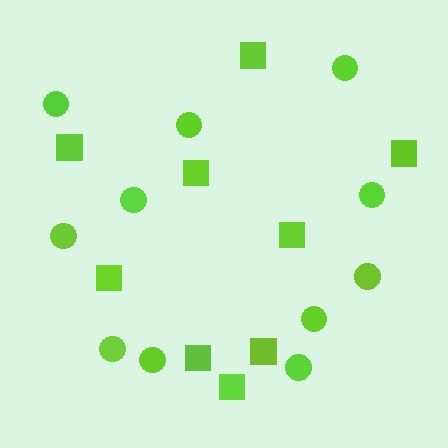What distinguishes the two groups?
There are 2 groups: one group of squares (9) and one group of circles (11).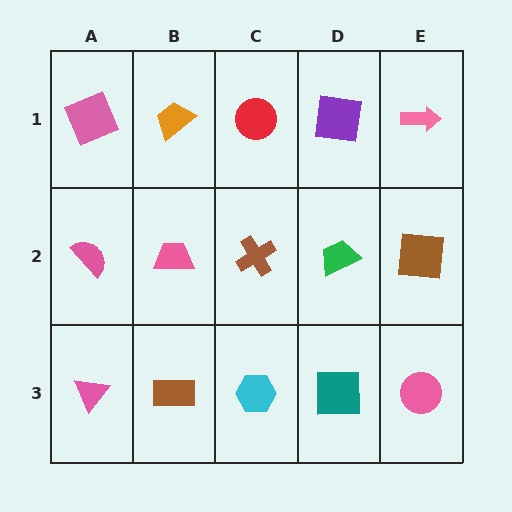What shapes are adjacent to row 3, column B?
A pink trapezoid (row 2, column B), a pink triangle (row 3, column A), a cyan hexagon (row 3, column C).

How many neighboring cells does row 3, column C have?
3.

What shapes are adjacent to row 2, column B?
An orange trapezoid (row 1, column B), a brown rectangle (row 3, column B), a pink semicircle (row 2, column A), a brown cross (row 2, column C).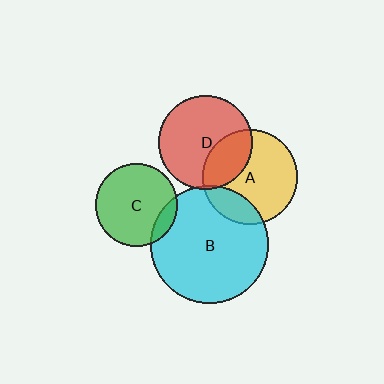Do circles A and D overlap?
Yes.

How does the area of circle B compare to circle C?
Approximately 2.1 times.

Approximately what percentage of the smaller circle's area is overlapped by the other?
Approximately 30%.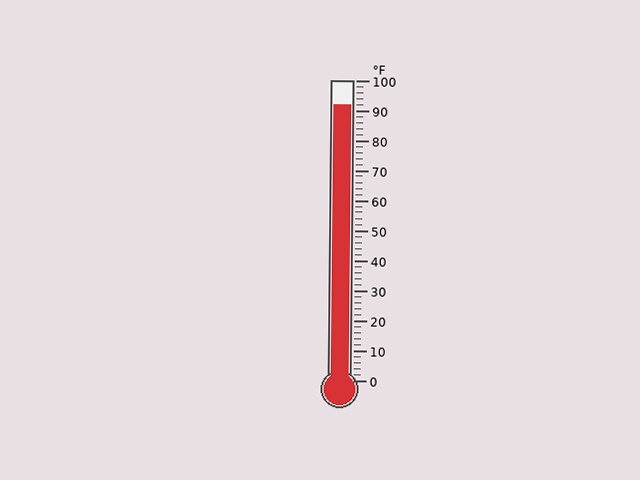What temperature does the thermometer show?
The thermometer shows approximately 92°F.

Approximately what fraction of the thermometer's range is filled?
The thermometer is filled to approximately 90% of its range.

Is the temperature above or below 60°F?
The temperature is above 60°F.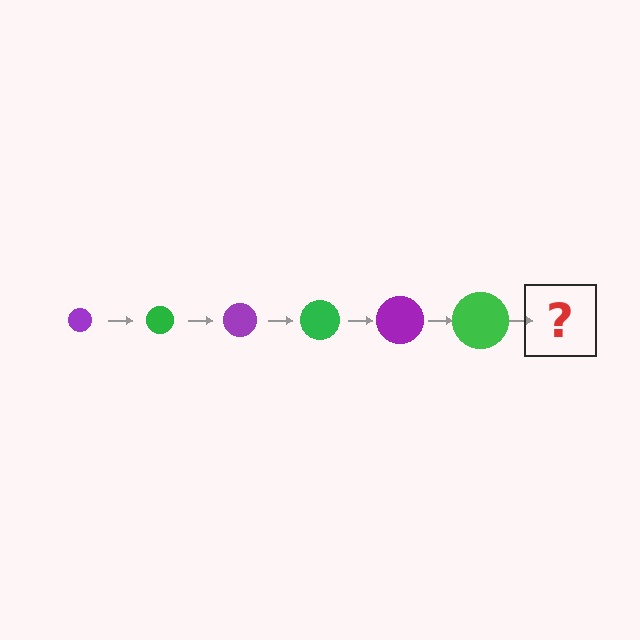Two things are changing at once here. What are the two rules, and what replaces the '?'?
The two rules are that the circle grows larger each step and the color cycles through purple and green. The '?' should be a purple circle, larger than the previous one.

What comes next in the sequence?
The next element should be a purple circle, larger than the previous one.